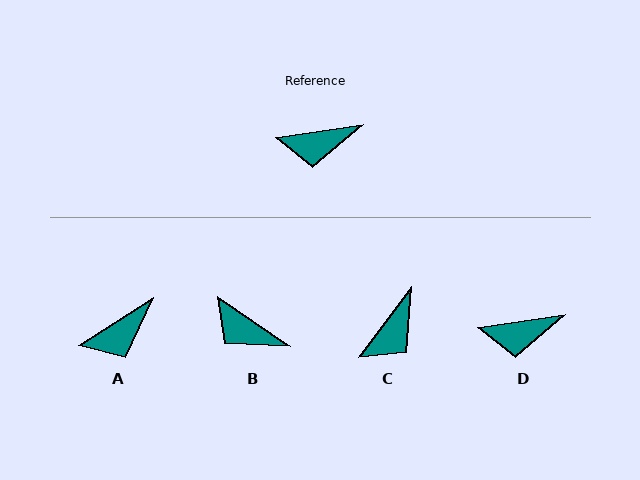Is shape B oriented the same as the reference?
No, it is off by about 42 degrees.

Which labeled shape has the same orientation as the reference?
D.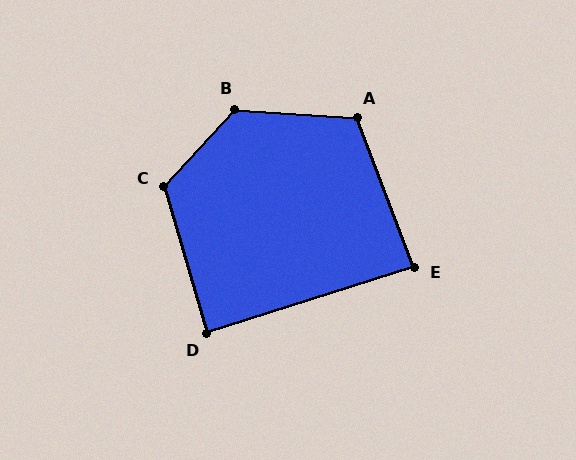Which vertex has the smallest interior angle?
E, at approximately 87 degrees.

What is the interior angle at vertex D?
Approximately 88 degrees (approximately right).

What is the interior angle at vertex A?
Approximately 115 degrees (obtuse).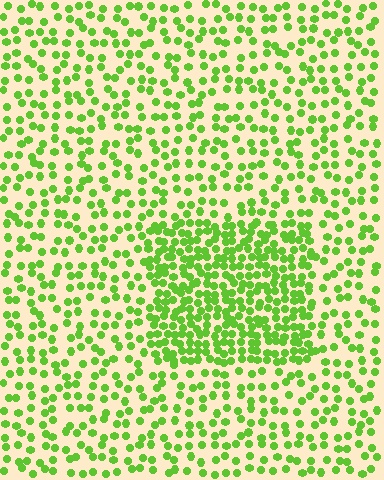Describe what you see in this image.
The image contains small lime elements arranged at two different densities. A rectangle-shaped region is visible where the elements are more densely packed than the surrounding area.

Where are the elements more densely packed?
The elements are more densely packed inside the rectangle boundary.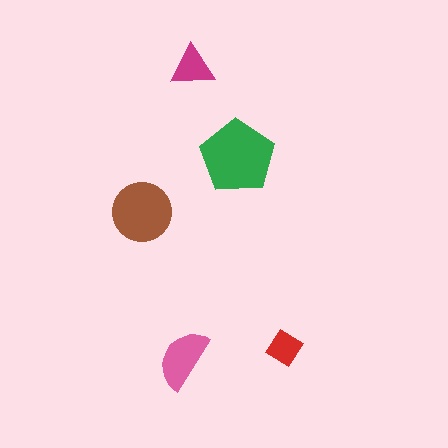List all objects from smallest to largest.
The red diamond, the magenta triangle, the pink semicircle, the brown circle, the green pentagon.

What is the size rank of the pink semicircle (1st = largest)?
3rd.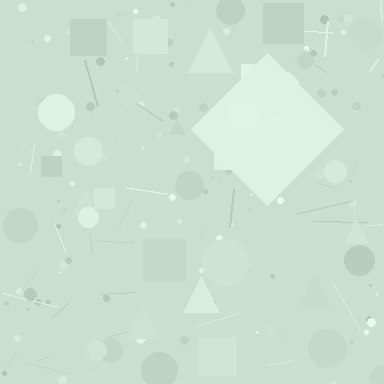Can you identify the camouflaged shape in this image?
The camouflaged shape is a diamond.